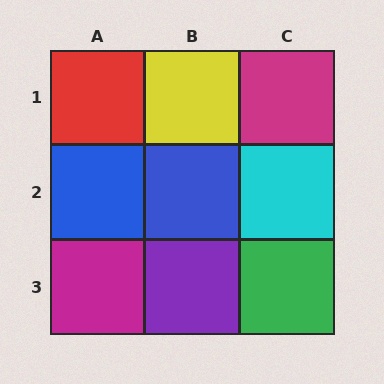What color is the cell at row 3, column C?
Green.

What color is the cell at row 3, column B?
Purple.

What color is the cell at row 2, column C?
Cyan.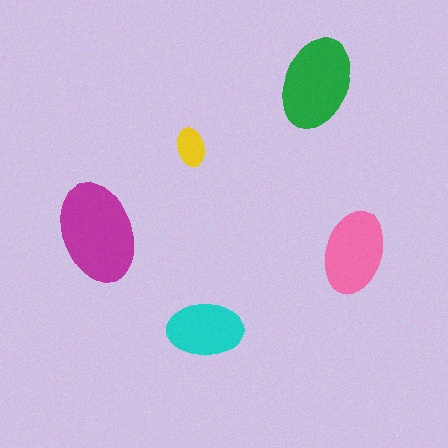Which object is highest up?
The green ellipse is topmost.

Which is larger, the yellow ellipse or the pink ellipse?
The pink one.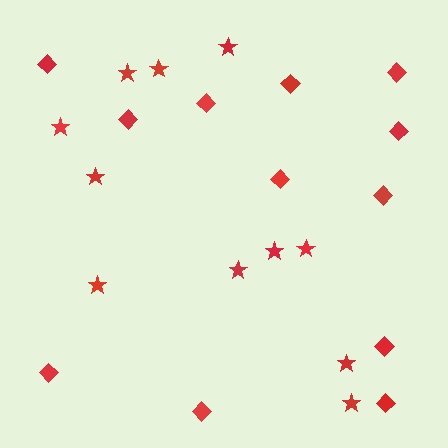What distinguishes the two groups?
There are 2 groups: one group of diamonds (12) and one group of stars (11).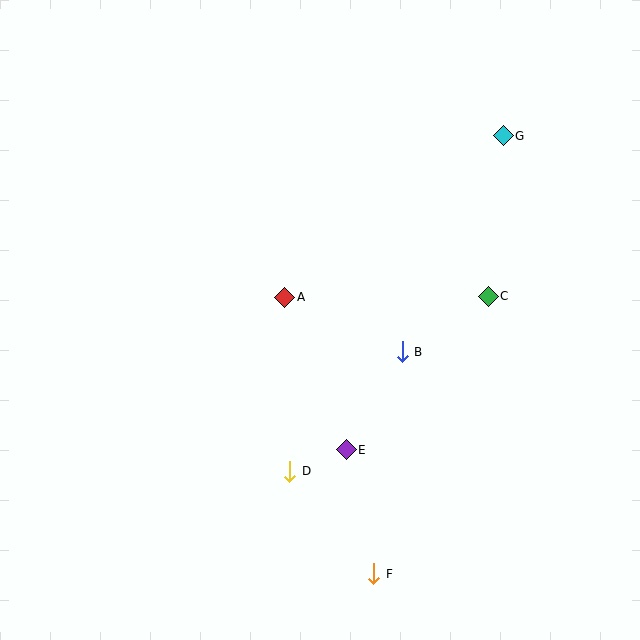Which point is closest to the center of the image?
Point A at (285, 297) is closest to the center.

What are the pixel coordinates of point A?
Point A is at (285, 297).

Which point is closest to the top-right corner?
Point G is closest to the top-right corner.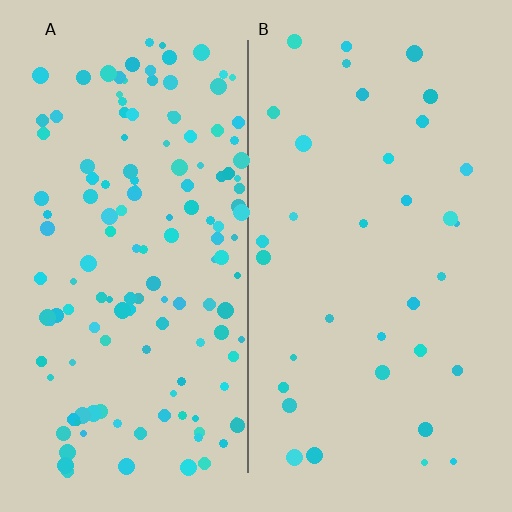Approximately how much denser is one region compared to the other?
Approximately 4.0× — region A over region B.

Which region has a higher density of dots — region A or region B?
A (the left).